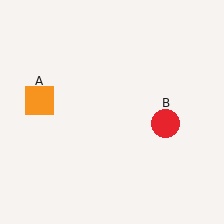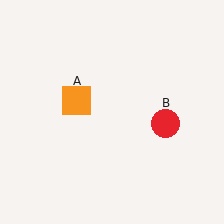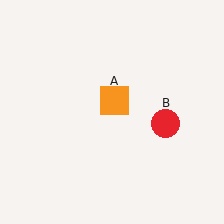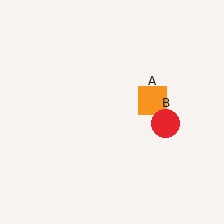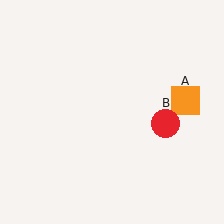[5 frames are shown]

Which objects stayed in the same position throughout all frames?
Red circle (object B) remained stationary.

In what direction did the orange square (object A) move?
The orange square (object A) moved right.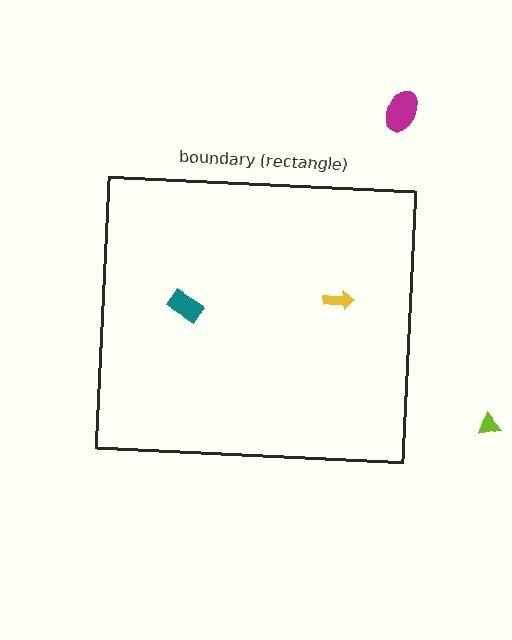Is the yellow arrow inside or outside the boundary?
Inside.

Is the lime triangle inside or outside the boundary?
Outside.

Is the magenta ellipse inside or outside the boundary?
Outside.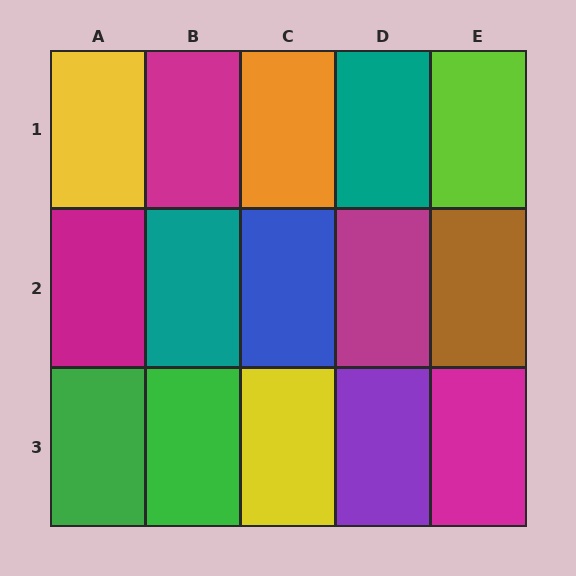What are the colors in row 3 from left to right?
Green, green, yellow, purple, magenta.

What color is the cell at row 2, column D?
Magenta.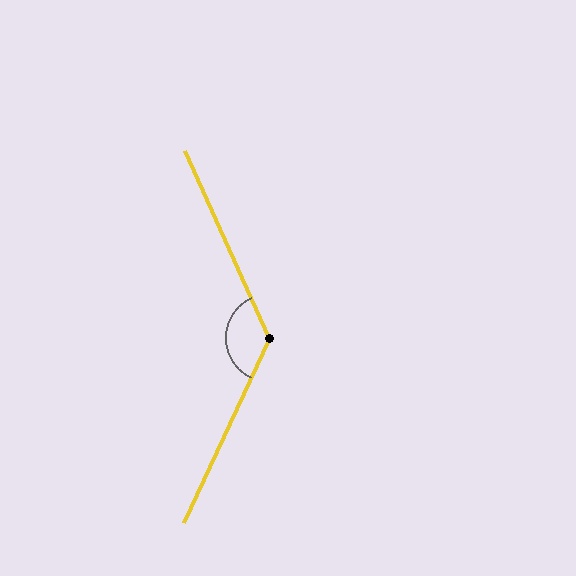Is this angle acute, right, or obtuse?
It is obtuse.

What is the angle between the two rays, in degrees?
Approximately 131 degrees.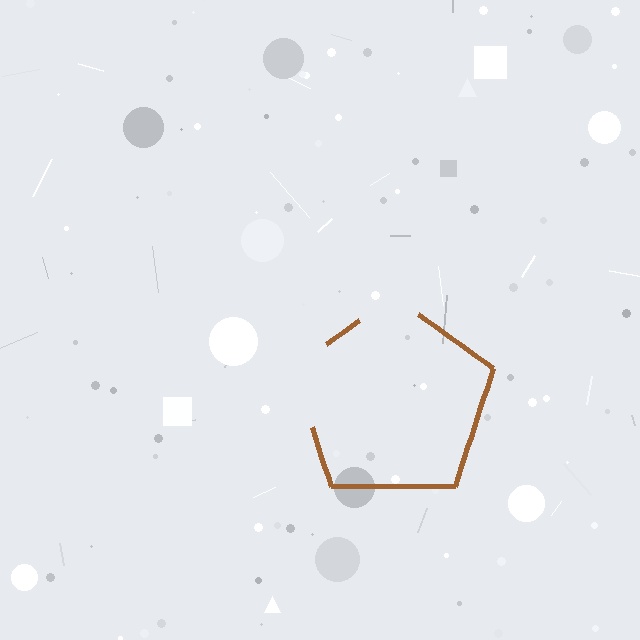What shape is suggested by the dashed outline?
The dashed outline suggests a pentagon.